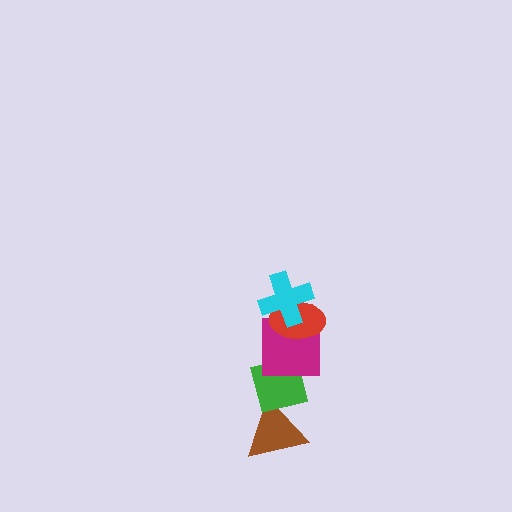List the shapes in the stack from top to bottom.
From top to bottom: the cyan cross, the red ellipse, the magenta square, the green square, the brown triangle.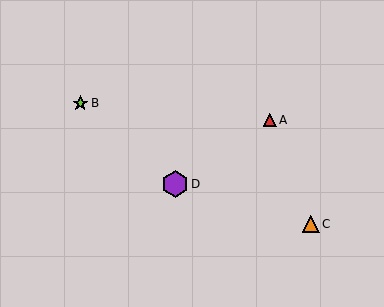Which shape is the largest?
The purple hexagon (labeled D) is the largest.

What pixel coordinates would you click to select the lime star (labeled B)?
Click at (80, 103) to select the lime star B.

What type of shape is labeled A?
Shape A is a red triangle.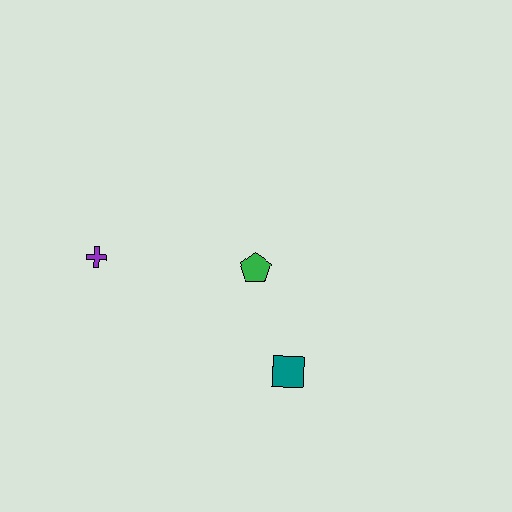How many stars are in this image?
There are no stars.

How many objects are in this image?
There are 3 objects.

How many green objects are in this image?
There is 1 green object.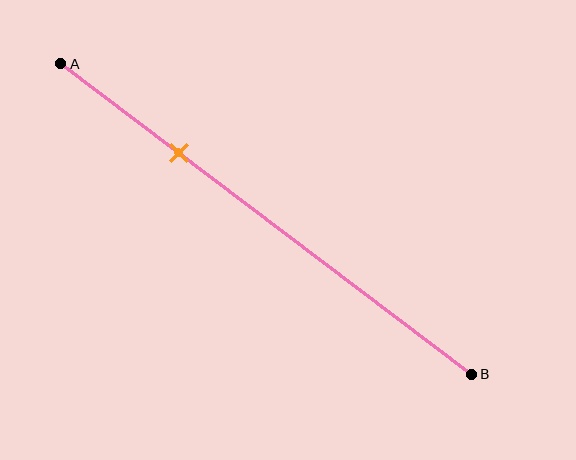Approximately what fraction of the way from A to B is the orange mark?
The orange mark is approximately 30% of the way from A to B.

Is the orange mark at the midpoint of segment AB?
No, the mark is at about 30% from A, not at the 50% midpoint.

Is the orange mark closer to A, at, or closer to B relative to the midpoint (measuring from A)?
The orange mark is closer to point A than the midpoint of segment AB.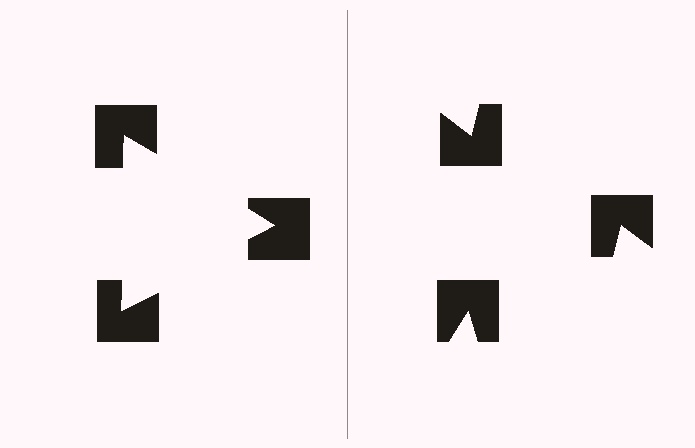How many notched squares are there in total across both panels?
6 — 3 on each side.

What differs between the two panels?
The notched squares are positioned identically on both sides; only the wedge orientations differ. On the left they align to a triangle; on the right they are misaligned.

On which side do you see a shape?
An illusory triangle appears on the left side. On the right side the wedge cuts are rotated, so no coherent shape forms.